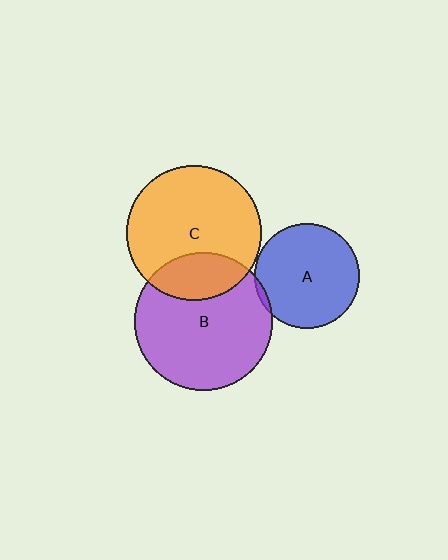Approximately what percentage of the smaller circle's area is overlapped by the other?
Approximately 5%.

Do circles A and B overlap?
Yes.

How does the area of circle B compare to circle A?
Approximately 1.7 times.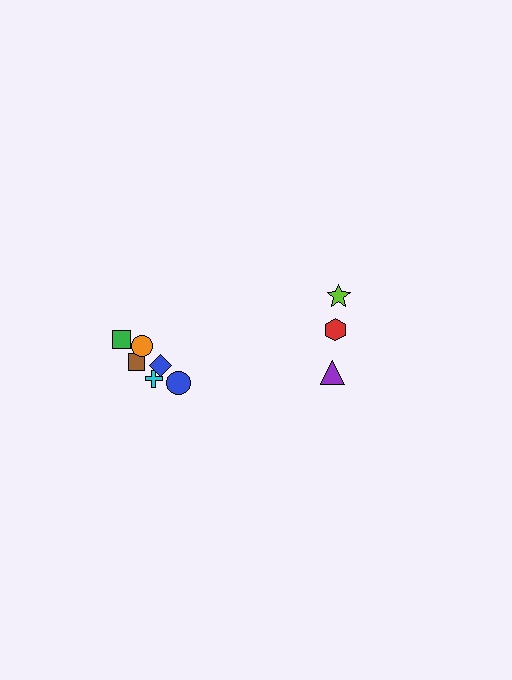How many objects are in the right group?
There are 3 objects.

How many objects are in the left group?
There are 6 objects.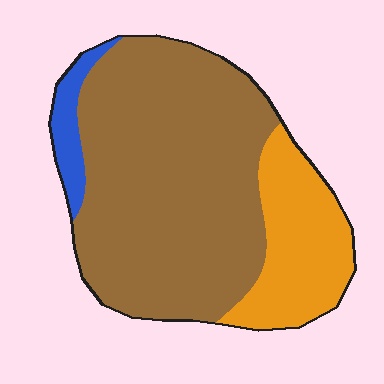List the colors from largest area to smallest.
From largest to smallest: brown, orange, blue.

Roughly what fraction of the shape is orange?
Orange covers about 25% of the shape.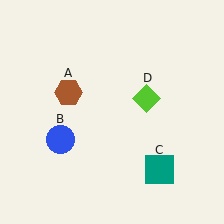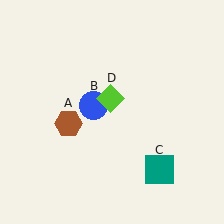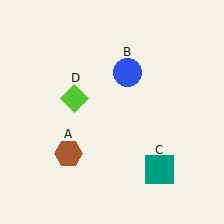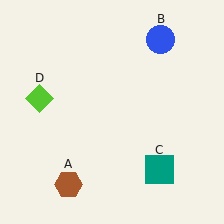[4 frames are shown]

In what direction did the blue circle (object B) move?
The blue circle (object B) moved up and to the right.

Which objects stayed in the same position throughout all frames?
Teal square (object C) remained stationary.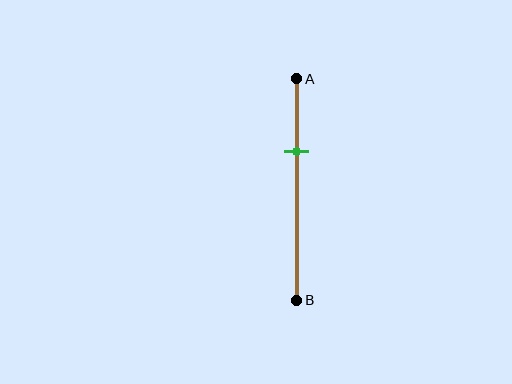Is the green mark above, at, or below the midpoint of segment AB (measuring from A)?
The green mark is above the midpoint of segment AB.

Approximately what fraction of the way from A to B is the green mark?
The green mark is approximately 35% of the way from A to B.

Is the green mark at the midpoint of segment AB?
No, the mark is at about 35% from A, not at the 50% midpoint.